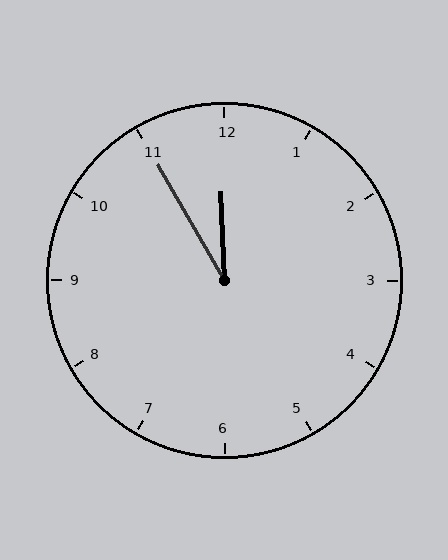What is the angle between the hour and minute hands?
Approximately 28 degrees.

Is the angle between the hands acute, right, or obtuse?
It is acute.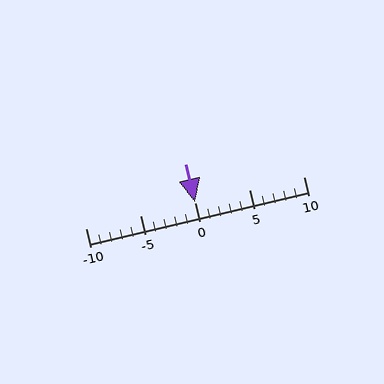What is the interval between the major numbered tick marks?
The major tick marks are spaced 5 units apart.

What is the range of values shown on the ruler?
The ruler shows values from -10 to 10.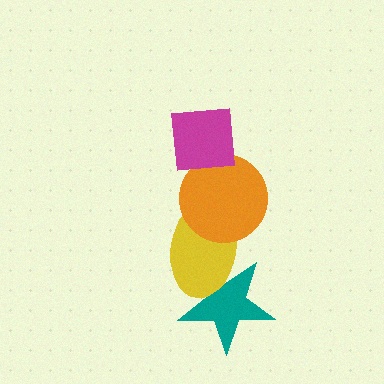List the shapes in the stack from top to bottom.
From top to bottom: the magenta square, the orange circle, the yellow ellipse, the teal star.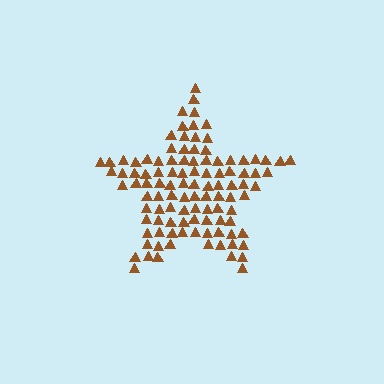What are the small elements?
The small elements are triangles.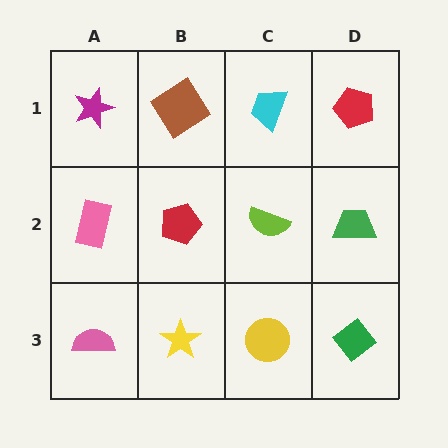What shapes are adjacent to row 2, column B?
A brown diamond (row 1, column B), a yellow star (row 3, column B), a pink rectangle (row 2, column A), a lime semicircle (row 2, column C).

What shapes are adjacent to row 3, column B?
A red pentagon (row 2, column B), a pink semicircle (row 3, column A), a yellow circle (row 3, column C).